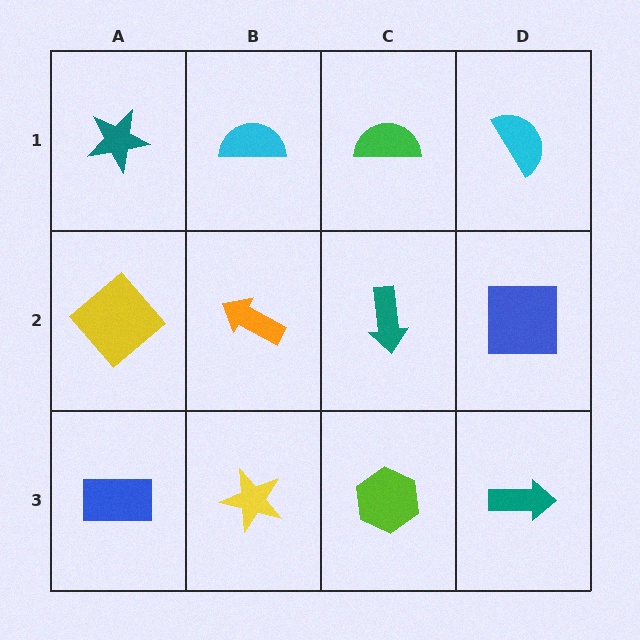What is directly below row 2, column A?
A blue rectangle.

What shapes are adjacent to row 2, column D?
A cyan semicircle (row 1, column D), a teal arrow (row 3, column D), a teal arrow (row 2, column C).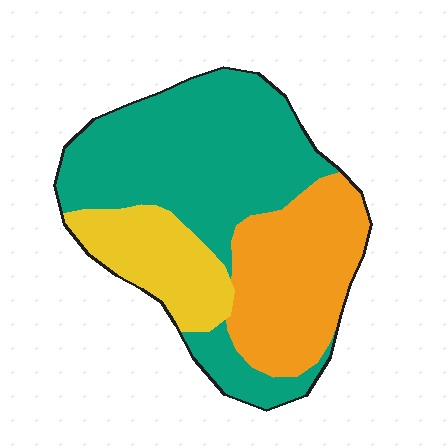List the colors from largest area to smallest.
From largest to smallest: teal, orange, yellow.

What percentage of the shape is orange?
Orange takes up between a sixth and a third of the shape.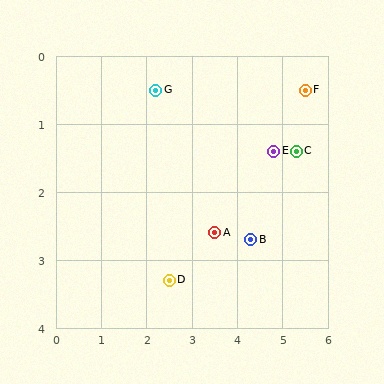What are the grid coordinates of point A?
Point A is at approximately (3.5, 2.6).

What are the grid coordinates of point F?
Point F is at approximately (5.5, 0.5).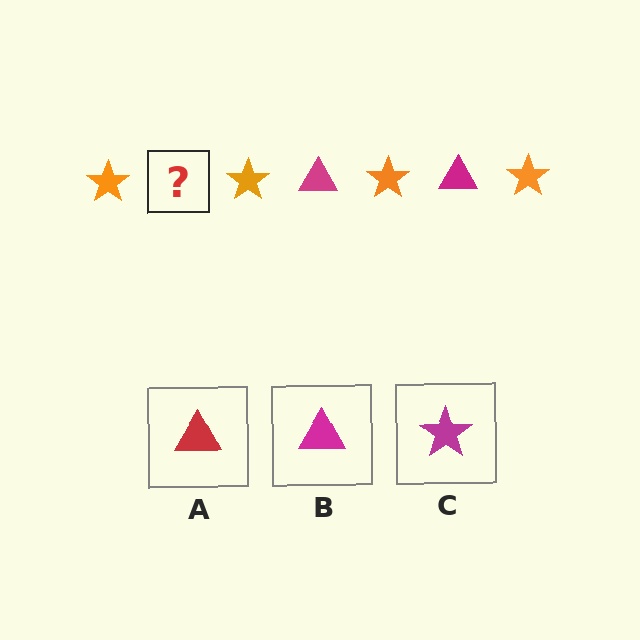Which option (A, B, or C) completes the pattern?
B.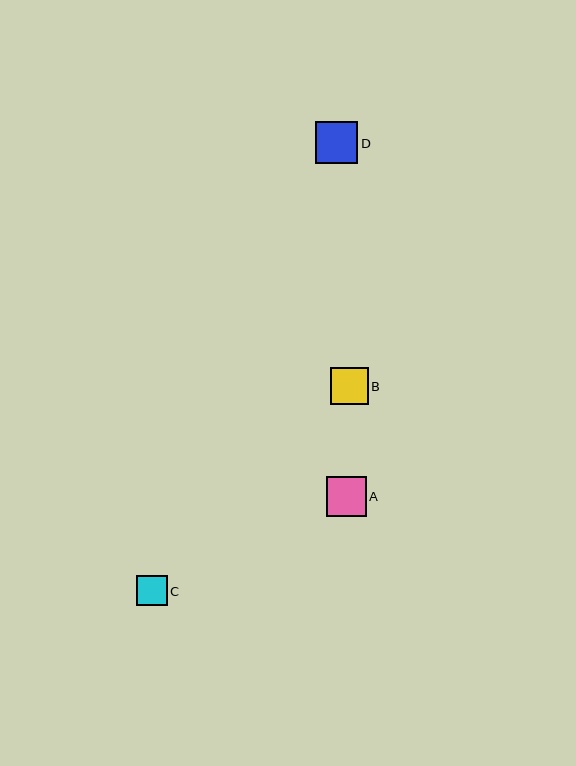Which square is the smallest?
Square C is the smallest with a size of approximately 31 pixels.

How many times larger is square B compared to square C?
Square B is approximately 1.2 times the size of square C.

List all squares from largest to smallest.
From largest to smallest: D, A, B, C.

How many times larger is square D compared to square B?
Square D is approximately 1.1 times the size of square B.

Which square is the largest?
Square D is the largest with a size of approximately 42 pixels.